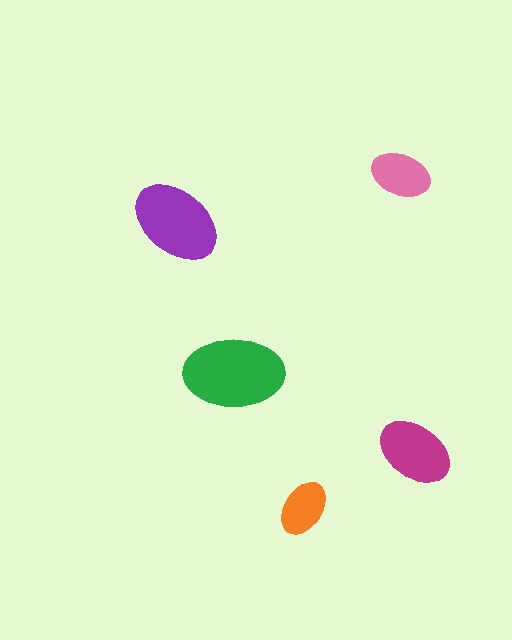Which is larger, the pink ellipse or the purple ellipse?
The purple one.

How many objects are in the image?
There are 5 objects in the image.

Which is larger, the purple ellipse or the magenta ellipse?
The purple one.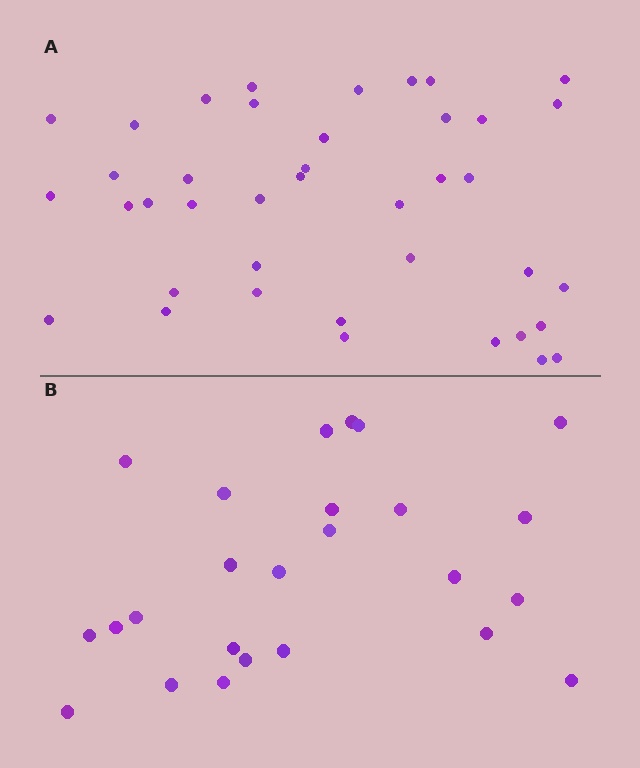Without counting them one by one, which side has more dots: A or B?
Region A (the top region) has more dots.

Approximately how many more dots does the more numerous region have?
Region A has approximately 15 more dots than region B.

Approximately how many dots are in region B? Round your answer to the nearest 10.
About 20 dots. (The exact count is 25, which rounds to 20.)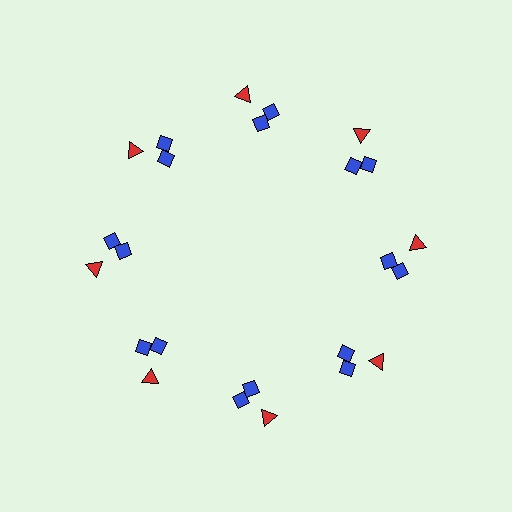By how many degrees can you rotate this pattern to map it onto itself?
The pattern maps onto itself every 45 degrees of rotation.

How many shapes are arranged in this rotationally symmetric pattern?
There are 24 shapes, arranged in 8 groups of 3.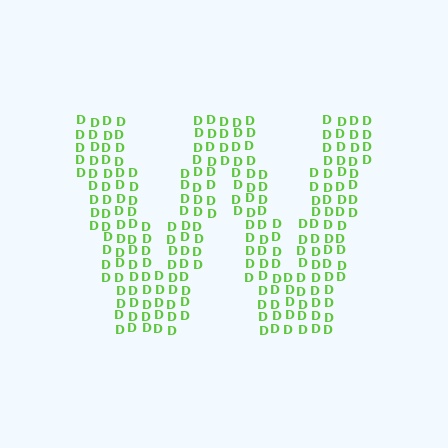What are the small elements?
The small elements are letter D's.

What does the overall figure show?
The overall figure shows the letter W.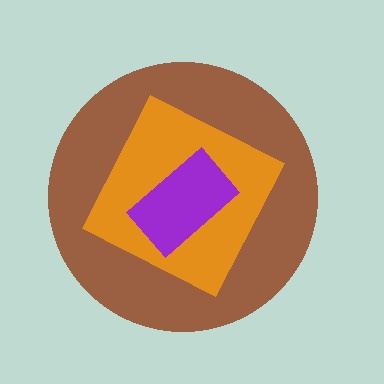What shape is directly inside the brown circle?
The orange diamond.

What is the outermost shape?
The brown circle.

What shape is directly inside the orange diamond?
The purple rectangle.